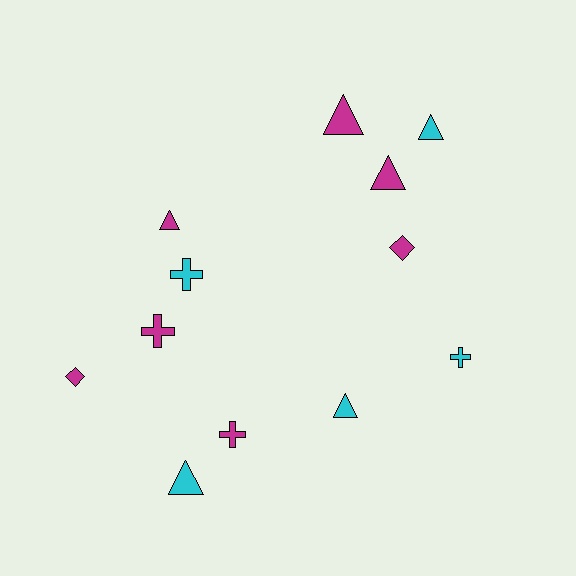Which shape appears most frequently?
Triangle, with 6 objects.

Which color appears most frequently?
Magenta, with 7 objects.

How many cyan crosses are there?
There are 2 cyan crosses.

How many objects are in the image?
There are 12 objects.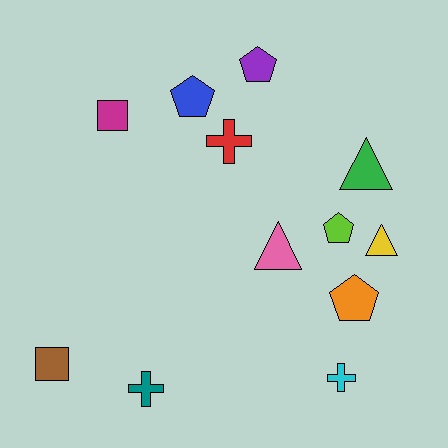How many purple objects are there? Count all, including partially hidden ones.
There is 1 purple object.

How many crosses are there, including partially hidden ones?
There are 3 crosses.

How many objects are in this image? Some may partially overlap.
There are 12 objects.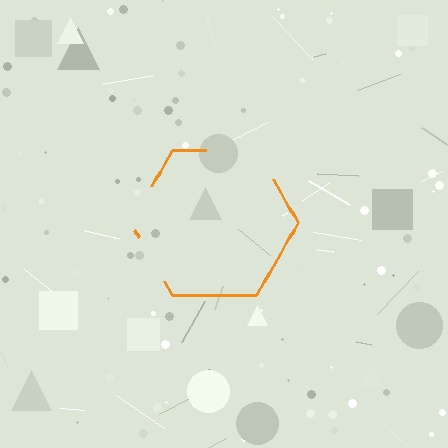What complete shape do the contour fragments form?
The contour fragments form a hexagon.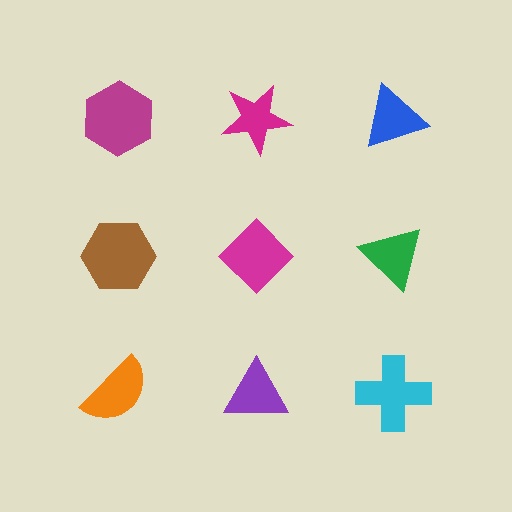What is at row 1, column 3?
A blue triangle.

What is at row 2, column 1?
A brown hexagon.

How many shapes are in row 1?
3 shapes.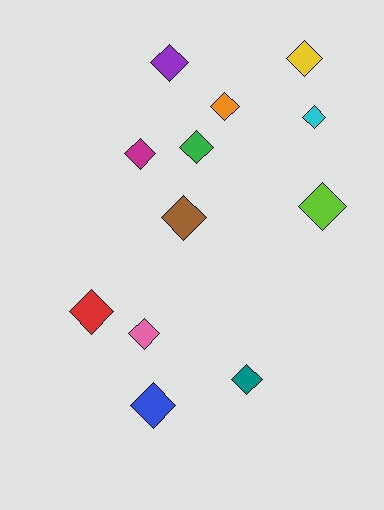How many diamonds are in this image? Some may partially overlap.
There are 12 diamonds.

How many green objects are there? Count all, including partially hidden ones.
There is 1 green object.